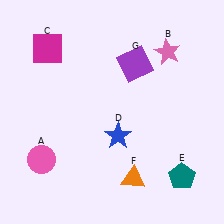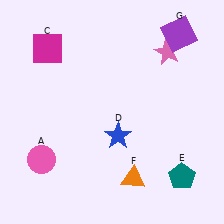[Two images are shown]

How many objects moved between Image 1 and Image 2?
1 object moved between the two images.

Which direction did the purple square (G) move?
The purple square (G) moved right.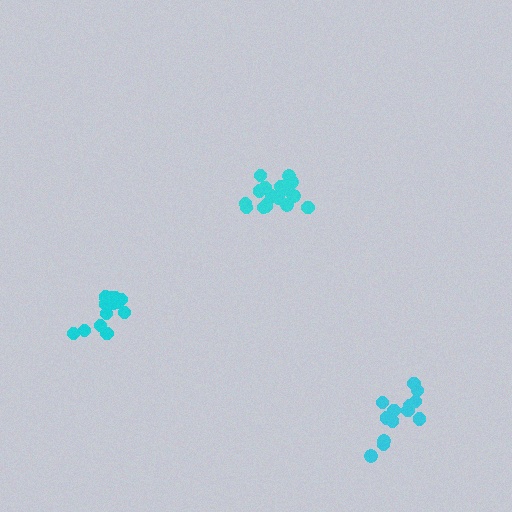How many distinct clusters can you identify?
There are 3 distinct clusters.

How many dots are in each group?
Group 1: 17 dots, Group 2: 13 dots, Group 3: 14 dots (44 total).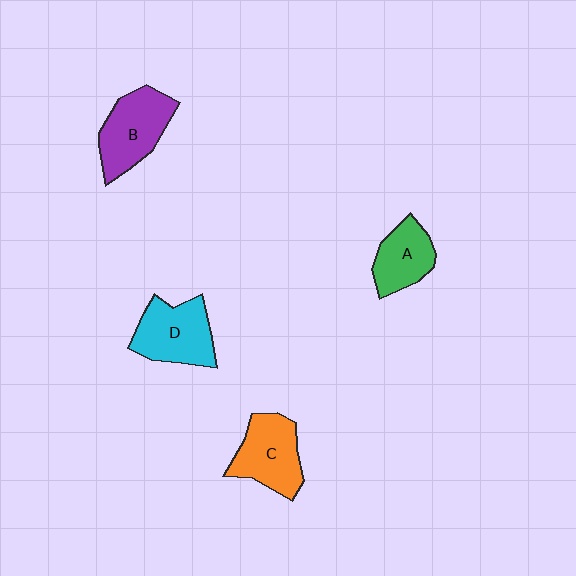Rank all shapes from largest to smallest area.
From largest to smallest: B (purple), D (cyan), C (orange), A (green).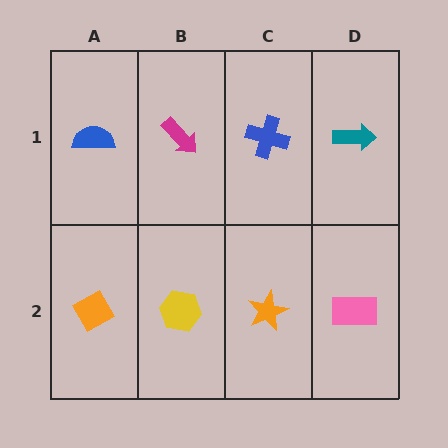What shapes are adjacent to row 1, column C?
An orange star (row 2, column C), a magenta arrow (row 1, column B), a teal arrow (row 1, column D).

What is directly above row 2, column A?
A blue semicircle.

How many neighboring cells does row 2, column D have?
2.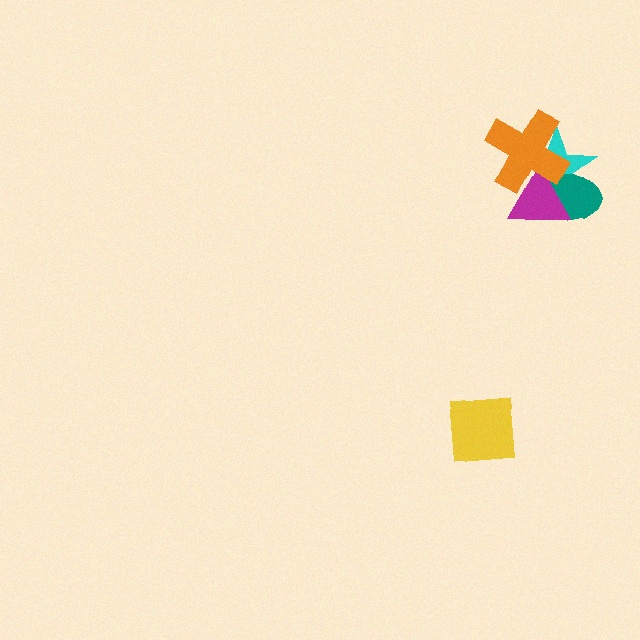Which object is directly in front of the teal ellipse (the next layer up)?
The magenta triangle is directly in front of the teal ellipse.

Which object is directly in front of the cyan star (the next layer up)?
The teal ellipse is directly in front of the cyan star.